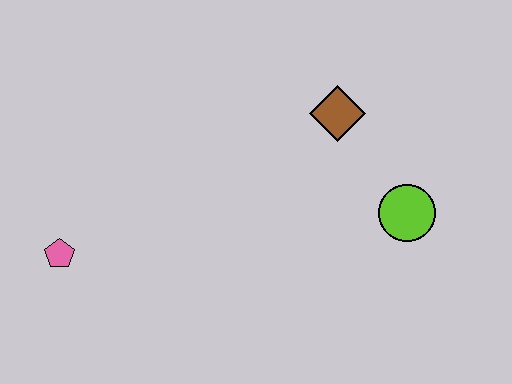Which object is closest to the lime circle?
The brown diamond is closest to the lime circle.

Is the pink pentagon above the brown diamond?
No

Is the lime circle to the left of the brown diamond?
No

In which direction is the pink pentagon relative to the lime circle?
The pink pentagon is to the left of the lime circle.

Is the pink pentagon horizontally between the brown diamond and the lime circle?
No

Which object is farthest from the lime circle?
The pink pentagon is farthest from the lime circle.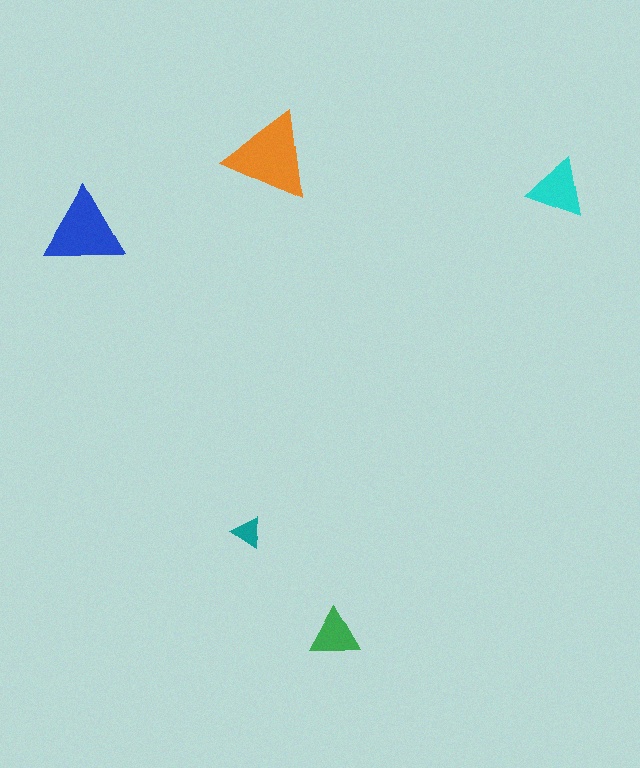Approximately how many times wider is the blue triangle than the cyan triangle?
About 1.5 times wider.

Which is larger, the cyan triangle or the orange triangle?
The orange one.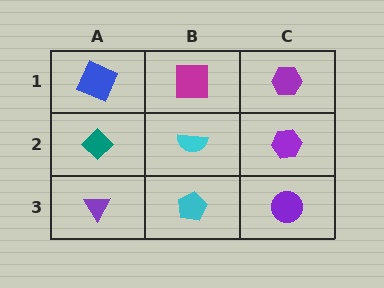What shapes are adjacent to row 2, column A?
A blue square (row 1, column A), a purple triangle (row 3, column A), a cyan semicircle (row 2, column B).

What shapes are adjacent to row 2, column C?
A purple hexagon (row 1, column C), a purple circle (row 3, column C), a cyan semicircle (row 2, column B).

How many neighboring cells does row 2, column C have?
3.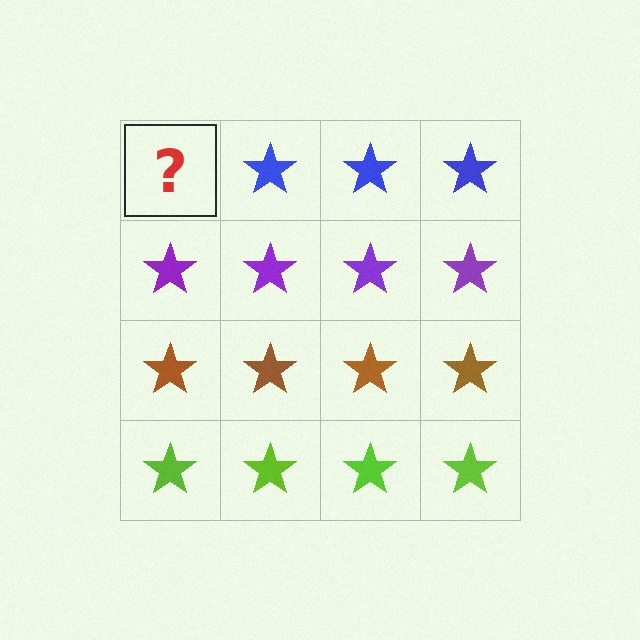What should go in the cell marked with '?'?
The missing cell should contain a blue star.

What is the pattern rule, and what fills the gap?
The rule is that each row has a consistent color. The gap should be filled with a blue star.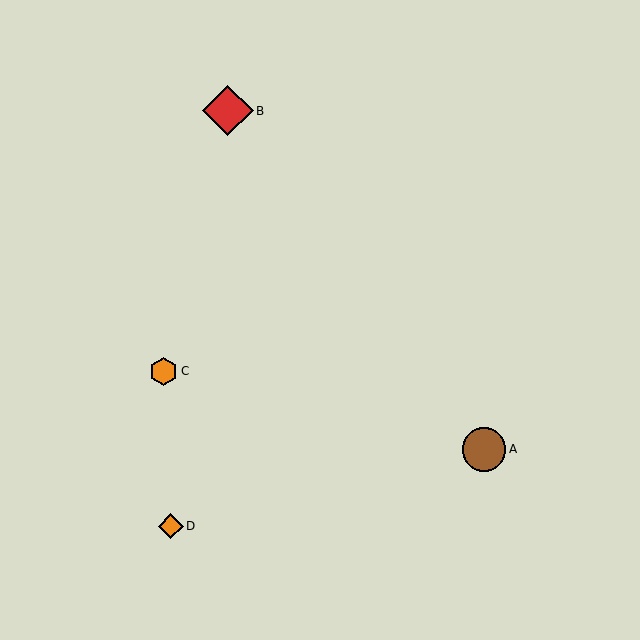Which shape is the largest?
The red diamond (labeled B) is the largest.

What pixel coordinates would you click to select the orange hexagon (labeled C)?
Click at (164, 371) to select the orange hexagon C.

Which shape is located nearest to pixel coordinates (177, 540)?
The orange diamond (labeled D) at (171, 526) is nearest to that location.